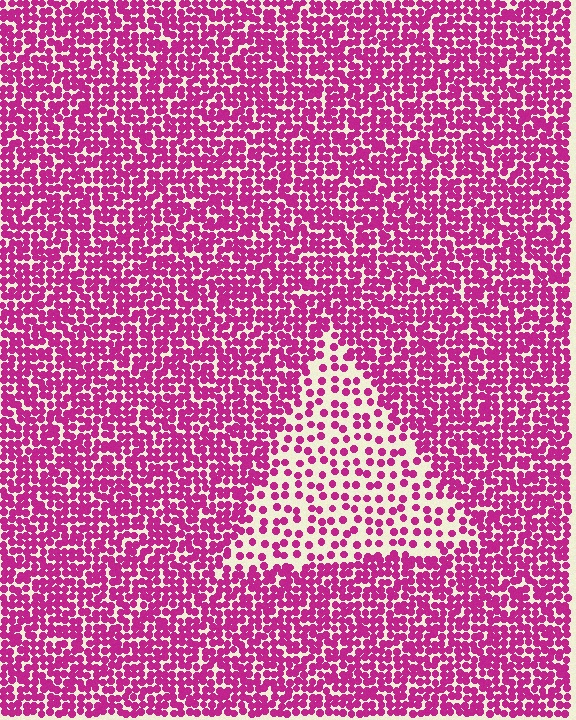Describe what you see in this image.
The image contains small magenta elements arranged at two different densities. A triangle-shaped region is visible where the elements are less densely packed than the surrounding area.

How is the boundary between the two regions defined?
The boundary is defined by a change in element density (approximately 2.3x ratio). All elements are the same color, size, and shape.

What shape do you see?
I see a triangle.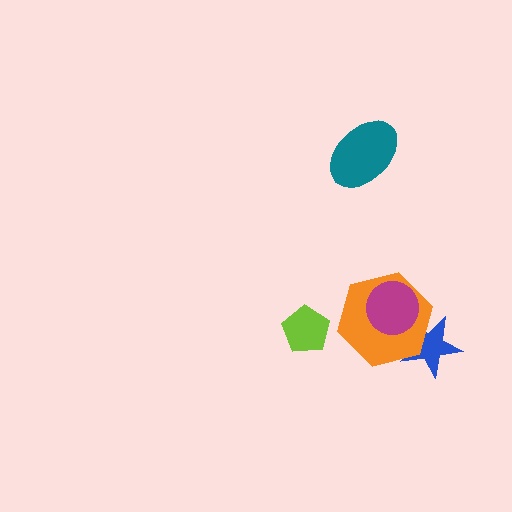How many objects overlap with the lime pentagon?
0 objects overlap with the lime pentagon.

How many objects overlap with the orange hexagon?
2 objects overlap with the orange hexagon.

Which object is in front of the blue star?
The orange hexagon is in front of the blue star.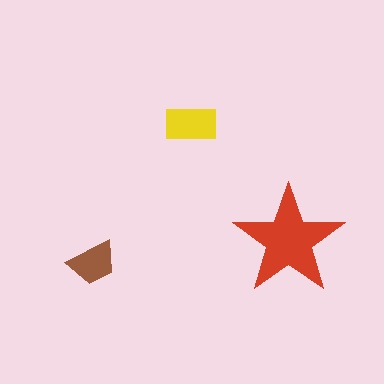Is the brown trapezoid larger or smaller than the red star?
Smaller.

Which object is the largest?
The red star.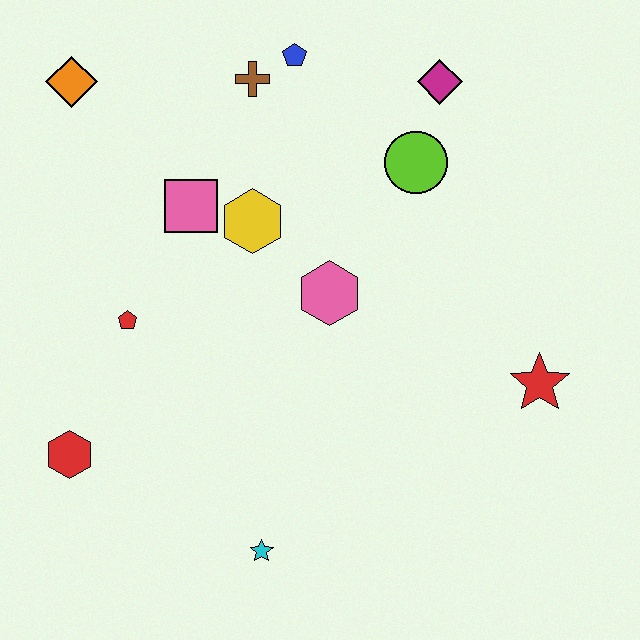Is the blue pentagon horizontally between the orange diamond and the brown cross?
No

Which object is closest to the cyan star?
The red hexagon is closest to the cyan star.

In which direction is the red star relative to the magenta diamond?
The red star is below the magenta diamond.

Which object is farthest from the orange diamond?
The red star is farthest from the orange diamond.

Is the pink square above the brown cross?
No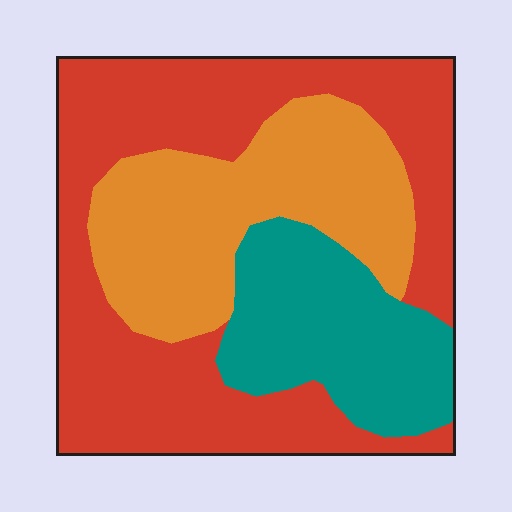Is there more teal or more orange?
Orange.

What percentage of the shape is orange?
Orange takes up between a sixth and a third of the shape.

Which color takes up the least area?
Teal, at roughly 20%.